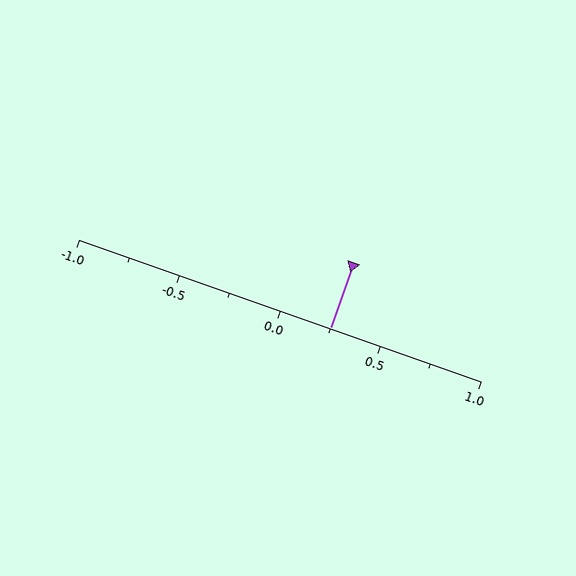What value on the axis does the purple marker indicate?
The marker indicates approximately 0.25.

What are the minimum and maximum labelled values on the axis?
The axis runs from -1.0 to 1.0.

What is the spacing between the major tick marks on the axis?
The major ticks are spaced 0.5 apart.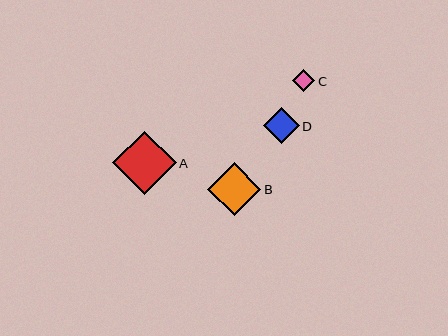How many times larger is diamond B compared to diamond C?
Diamond B is approximately 2.4 times the size of diamond C.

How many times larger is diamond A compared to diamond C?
Diamond A is approximately 2.8 times the size of diamond C.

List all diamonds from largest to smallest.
From largest to smallest: A, B, D, C.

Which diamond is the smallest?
Diamond C is the smallest with a size of approximately 22 pixels.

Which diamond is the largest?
Diamond A is the largest with a size of approximately 63 pixels.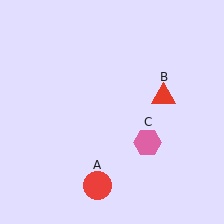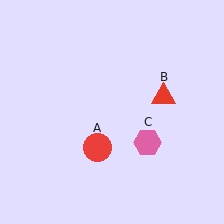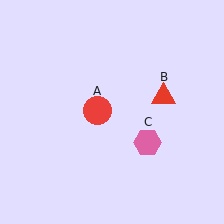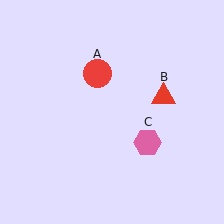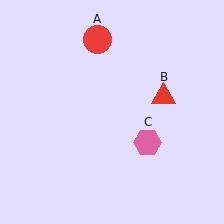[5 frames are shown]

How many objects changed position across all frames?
1 object changed position: red circle (object A).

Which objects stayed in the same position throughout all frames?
Red triangle (object B) and pink hexagon (object C) remained stationary.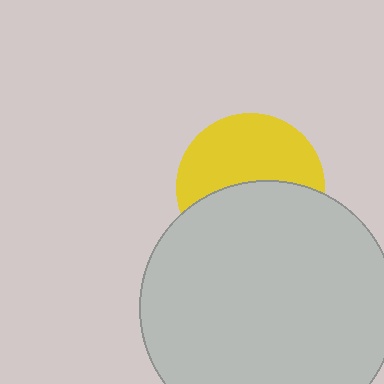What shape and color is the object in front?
The object in front is a light gray circle.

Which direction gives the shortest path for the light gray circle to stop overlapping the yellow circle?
Moving down gives the shortest separation.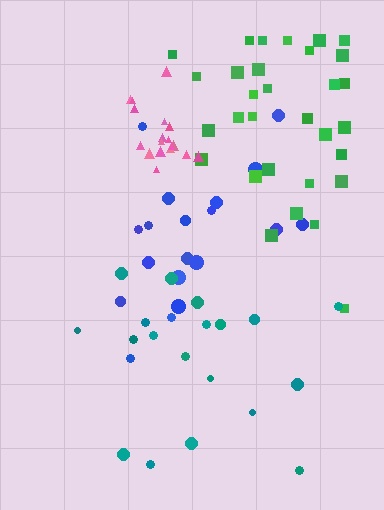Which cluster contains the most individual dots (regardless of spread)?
Green (32).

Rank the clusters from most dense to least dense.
pink, green, blue, teal.